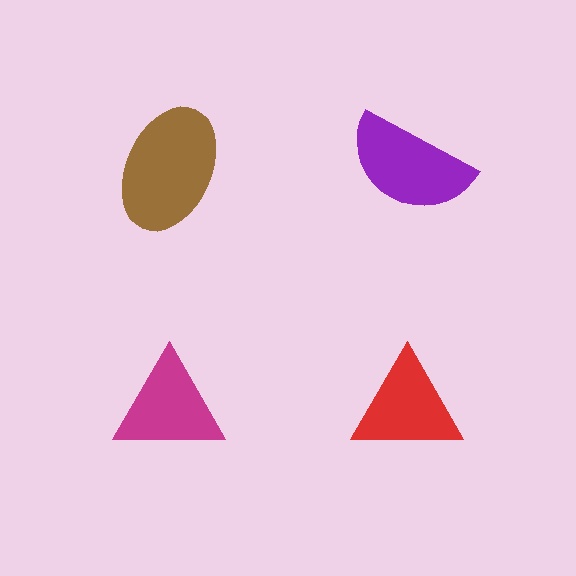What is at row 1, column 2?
A purple semicircle.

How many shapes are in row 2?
2 shapes.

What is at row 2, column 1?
A magenta triangle.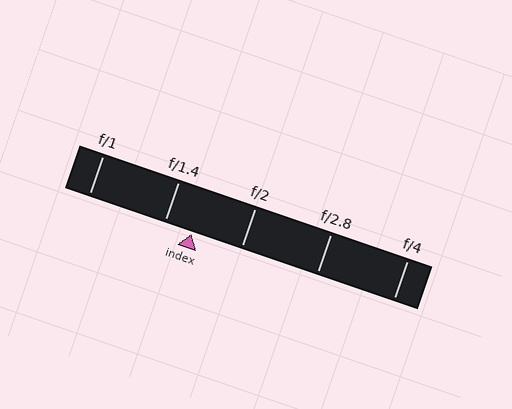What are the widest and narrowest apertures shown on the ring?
The widest aperture shown is f/1 and the narrowest is f/4.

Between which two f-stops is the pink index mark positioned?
The index mark is between f/1.4 and f/2.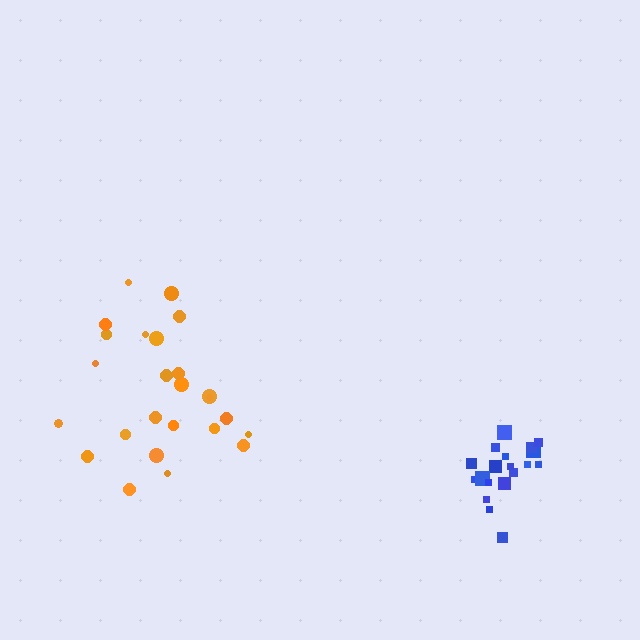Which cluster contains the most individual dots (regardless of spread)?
Orange (25).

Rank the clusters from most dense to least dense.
blue, orange.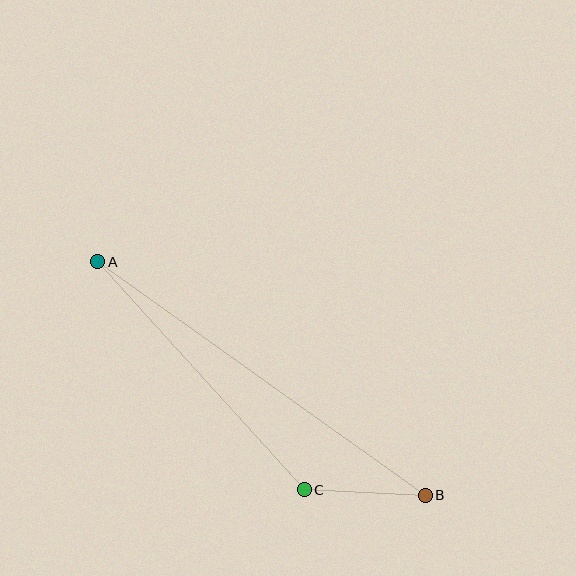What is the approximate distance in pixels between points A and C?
The distance between A and C is approximately 307 pixels.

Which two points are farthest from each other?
Points A and B are farthest from each other.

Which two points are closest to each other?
Points B and C are closest to each other.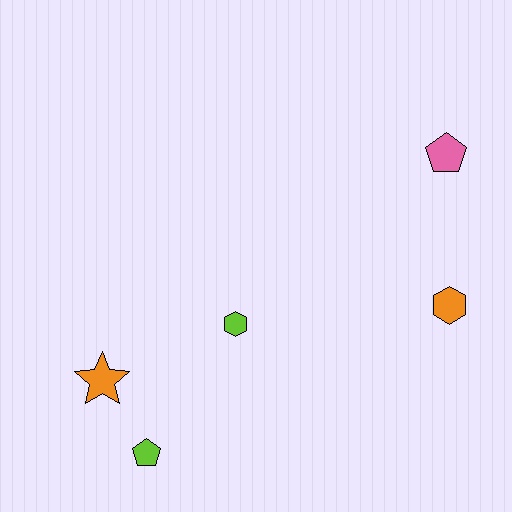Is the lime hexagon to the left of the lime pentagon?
No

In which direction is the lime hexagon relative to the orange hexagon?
The lime hexagon is to the left of the orange hexagon.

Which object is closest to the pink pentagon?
The orange hexagon is closest to the pink pentagon.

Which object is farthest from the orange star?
The pink pentagon is farthest from the orange star.